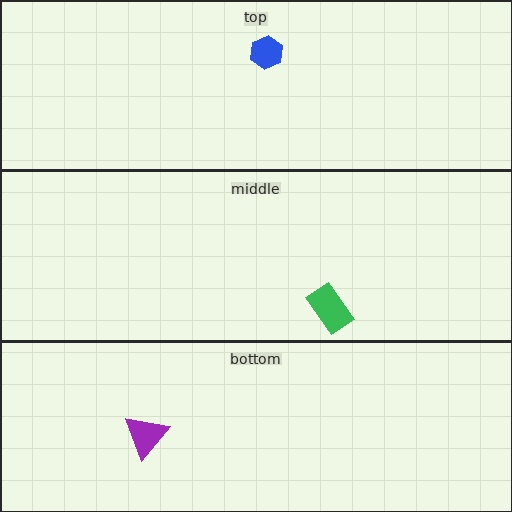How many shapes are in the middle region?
1.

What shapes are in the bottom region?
The purple triangle.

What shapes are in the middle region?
The green rectangle.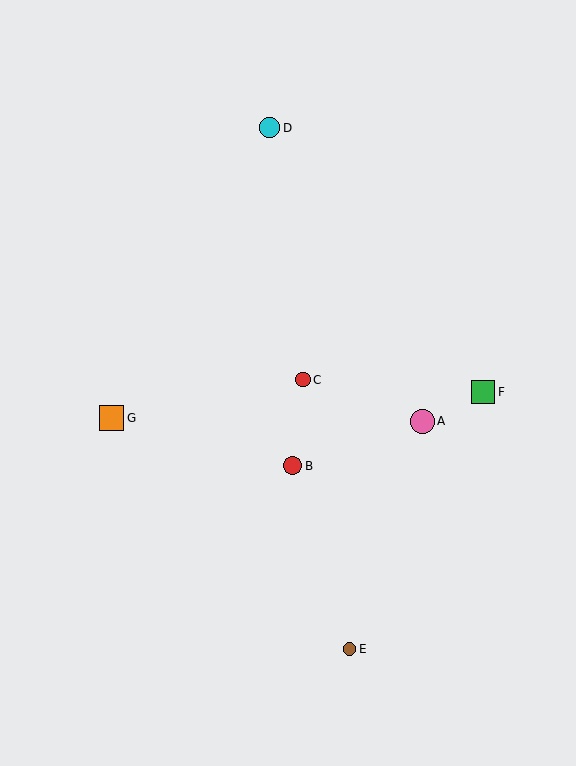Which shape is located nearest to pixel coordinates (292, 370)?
The red circle (labeled C) at (303, 380) is nearest to that location.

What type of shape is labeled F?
Shape F is a green square.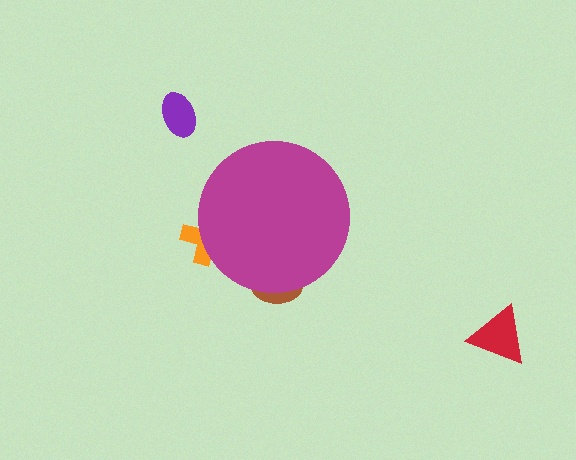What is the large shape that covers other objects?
A magenta circle.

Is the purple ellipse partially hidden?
No, the purple ellipse is fully visible.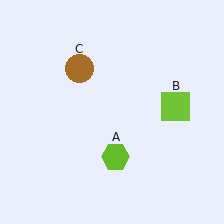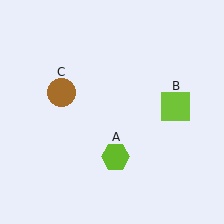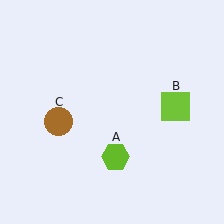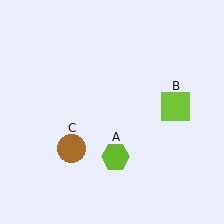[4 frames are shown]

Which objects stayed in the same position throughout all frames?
Lime hexagon (object A) and lime square (object B) remained stationary.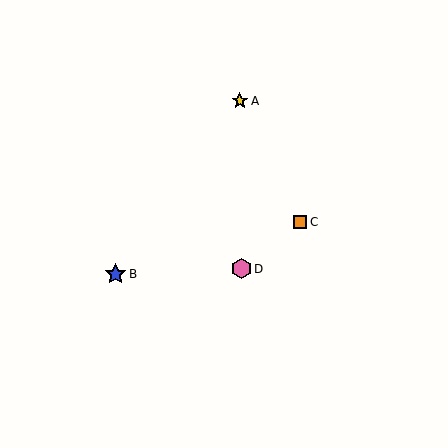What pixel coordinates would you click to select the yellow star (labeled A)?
Click at (240, 101) to select the yellow star A.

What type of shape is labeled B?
Shape B is a blue star.